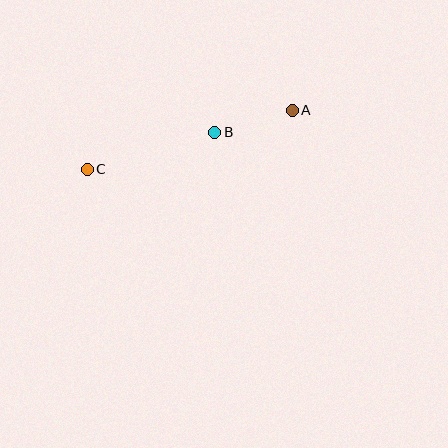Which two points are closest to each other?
Points A and B are closest to each other.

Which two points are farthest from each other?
Points A and C are farthest from each other.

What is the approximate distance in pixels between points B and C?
The distance between B and C is approximately 133 pixels.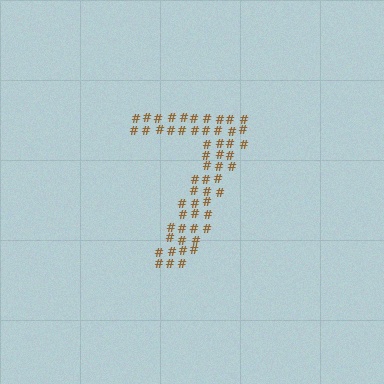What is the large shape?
The large shape is the digit 7.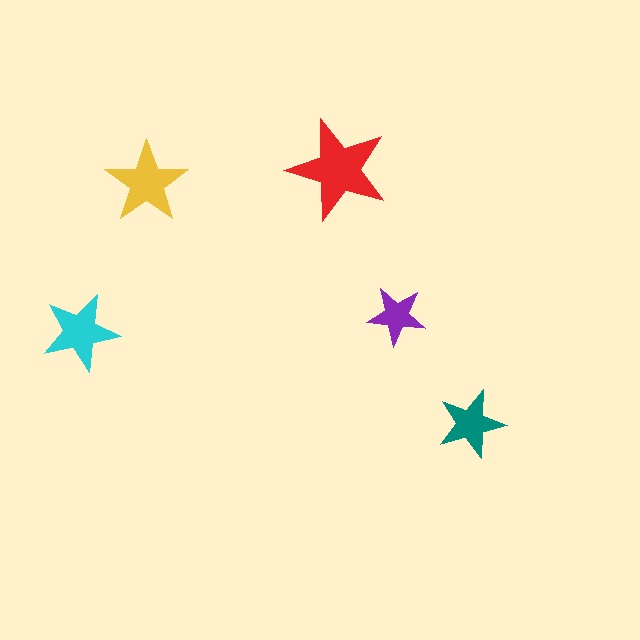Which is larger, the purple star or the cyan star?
The cyan one.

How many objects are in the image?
There are 5 objects in the image.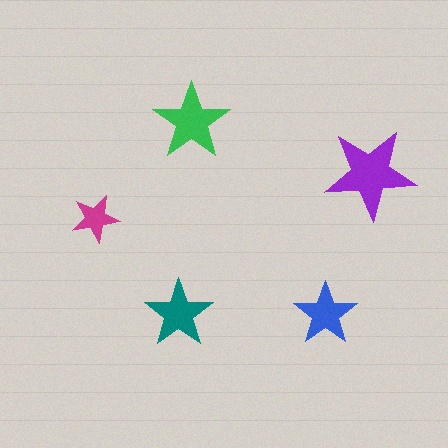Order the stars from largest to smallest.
the purple one, the green one, the teal one, the blue one, the magenta one.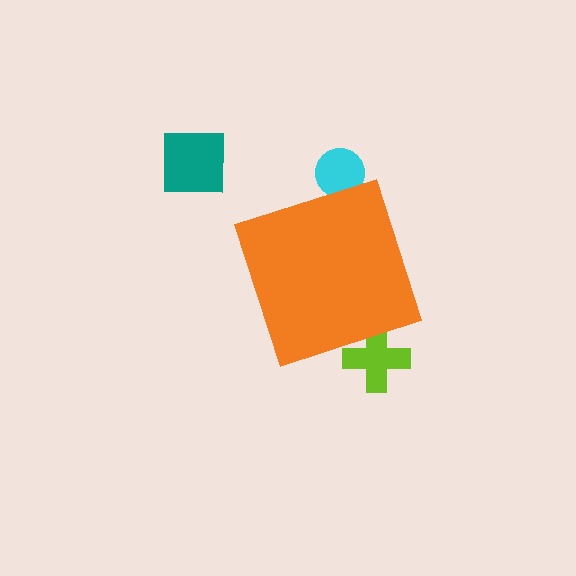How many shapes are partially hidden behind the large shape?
2 shapes are partially hidden.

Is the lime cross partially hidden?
Yes, the lime cross is partially hidden behind the orange diamond.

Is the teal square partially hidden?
No, the teal square is fully visible.